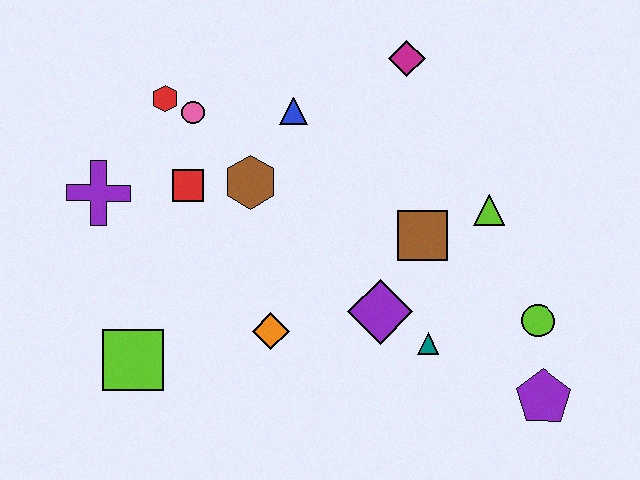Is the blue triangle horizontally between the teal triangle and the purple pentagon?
No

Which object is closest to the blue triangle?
The brown hexagon is closest to the blue triangle.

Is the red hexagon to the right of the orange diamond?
No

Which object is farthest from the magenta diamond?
The lime square is farthest from the magenta diamond.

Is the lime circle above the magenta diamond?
No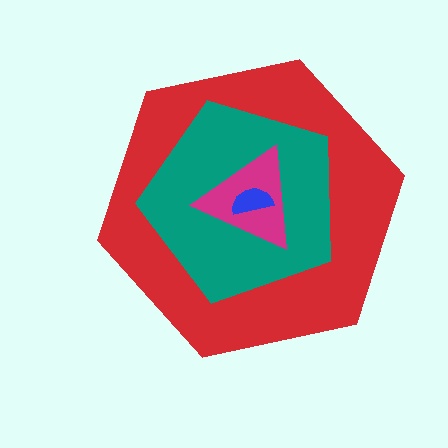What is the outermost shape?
The red hexagon.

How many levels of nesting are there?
4.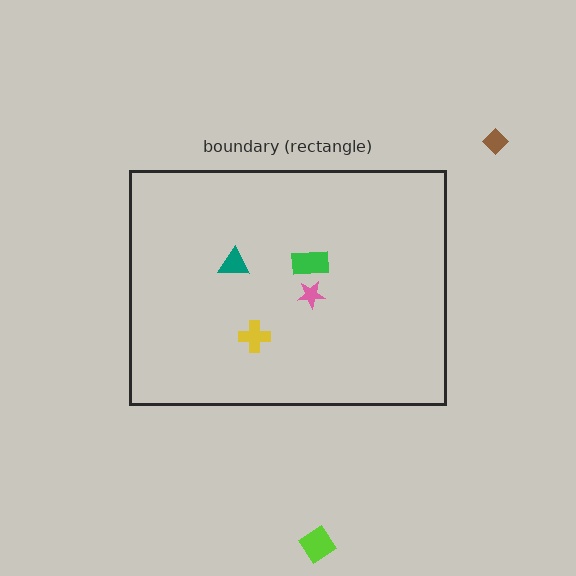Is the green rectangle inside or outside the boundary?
Inside.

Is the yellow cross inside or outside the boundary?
Inside.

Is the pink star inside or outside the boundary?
Inside.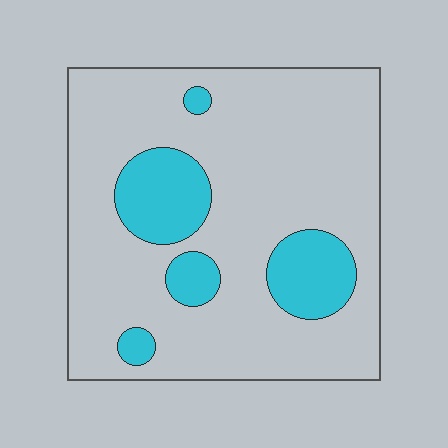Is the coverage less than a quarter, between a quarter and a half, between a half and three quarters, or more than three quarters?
Less than a quarter.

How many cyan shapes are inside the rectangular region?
5.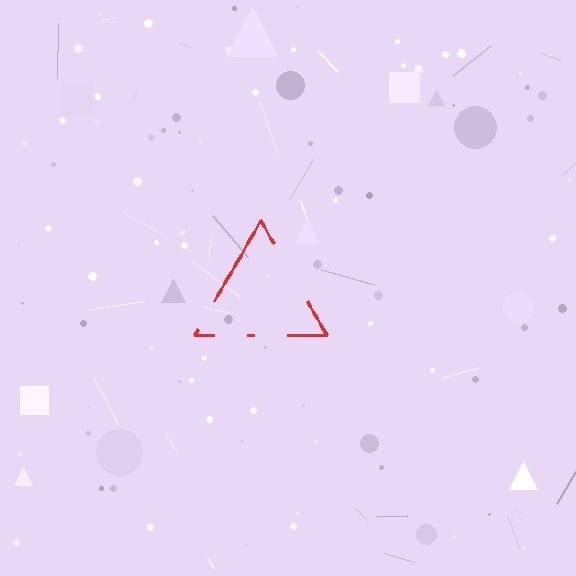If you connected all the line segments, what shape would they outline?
They would outline a triangle.